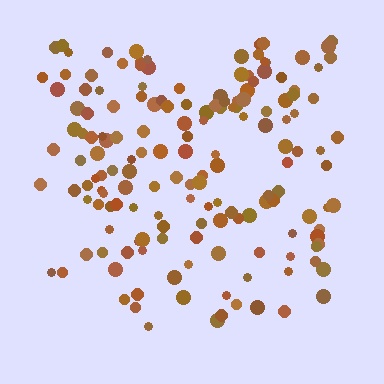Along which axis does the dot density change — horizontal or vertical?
Vertical.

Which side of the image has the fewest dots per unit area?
The bottom.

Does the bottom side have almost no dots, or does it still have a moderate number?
Still a moderate number, just noticeably fewer than the top.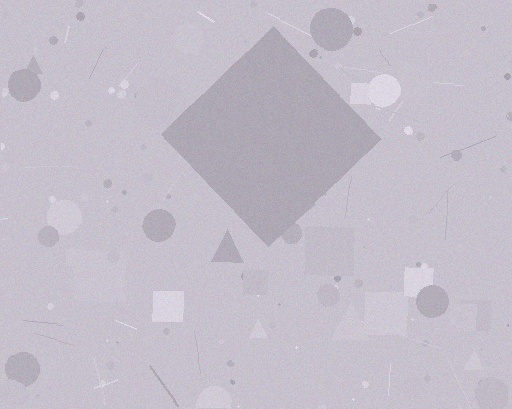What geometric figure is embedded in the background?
A diamond is embedded in the background.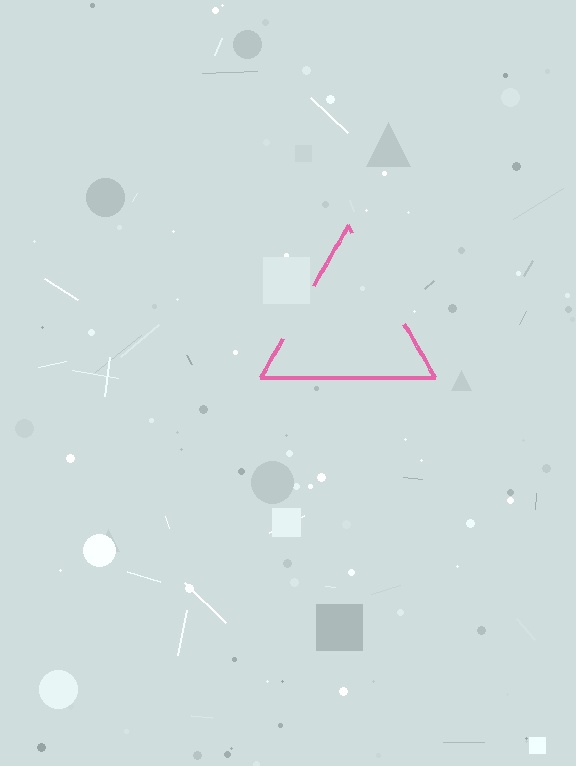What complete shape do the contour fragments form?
The contour fragments form a triangle.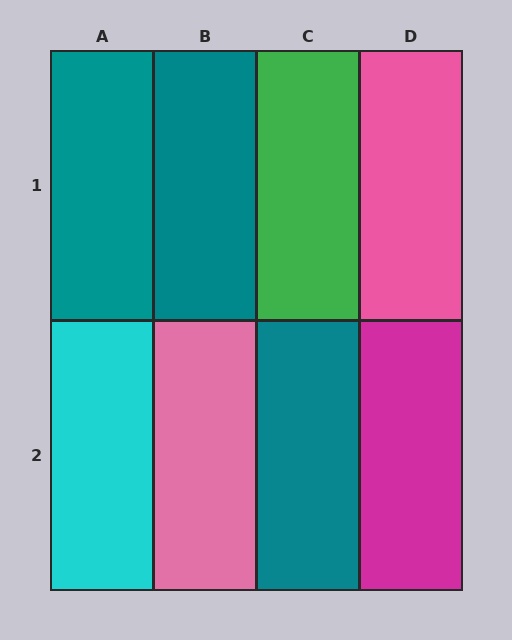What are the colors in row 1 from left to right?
Teal, teal, green, pink.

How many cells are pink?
2 cells are pink.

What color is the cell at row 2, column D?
Magenta.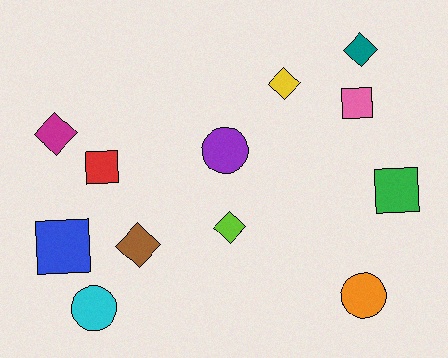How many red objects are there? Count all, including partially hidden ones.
There is 1 red object.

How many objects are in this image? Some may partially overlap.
There are 12 objects.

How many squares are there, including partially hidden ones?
There are 4 squares.